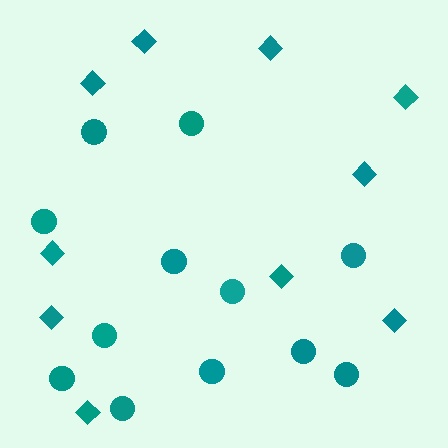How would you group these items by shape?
There are 2 groups: one group of circles (12) and one group of diamonds (10).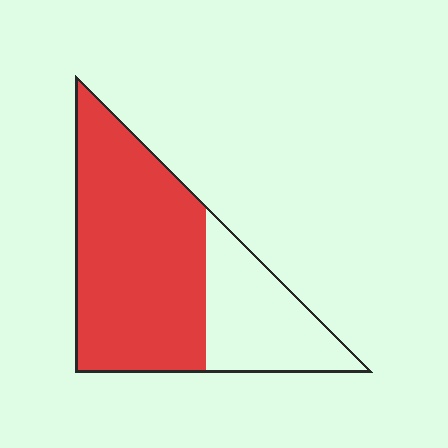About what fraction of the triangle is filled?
About two thirds (2/3).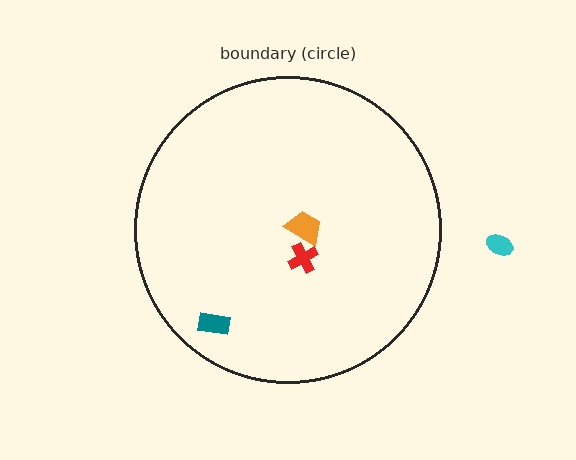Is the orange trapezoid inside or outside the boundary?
Inside.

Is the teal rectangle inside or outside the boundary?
Inside.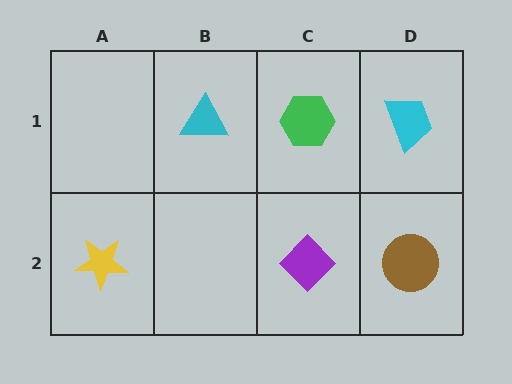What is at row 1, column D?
A cyan trapezoid.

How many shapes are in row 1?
3 shapes.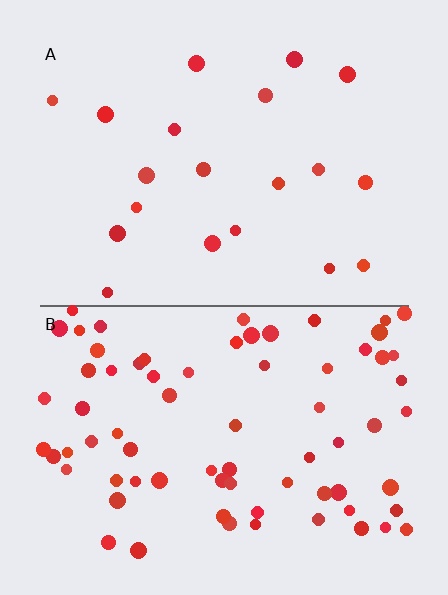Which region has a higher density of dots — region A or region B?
B (the bottom).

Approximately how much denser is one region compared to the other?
Approximately 3.6× — region B over region A.